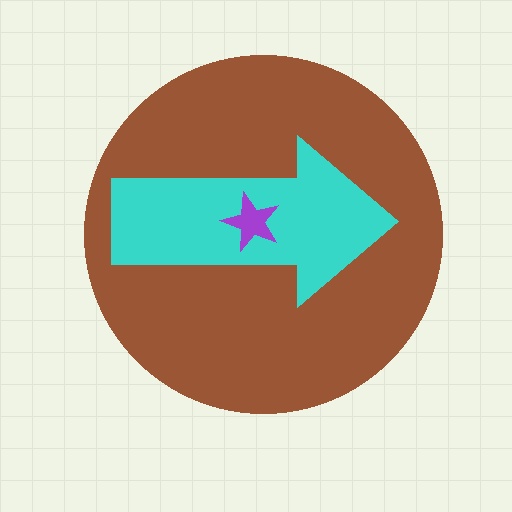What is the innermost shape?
The purple star.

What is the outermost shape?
The brown circle.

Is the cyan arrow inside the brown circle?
Yes.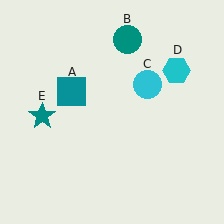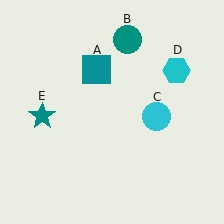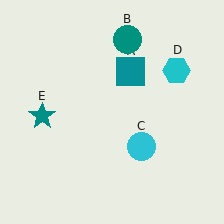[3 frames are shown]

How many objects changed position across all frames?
2 objects changed position: teal square (object A), cyan circle (object C).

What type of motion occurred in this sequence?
The teal square (object A), cyan circle (object C) rotated clockwise around the center of the scene.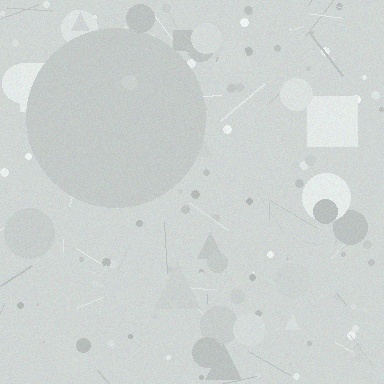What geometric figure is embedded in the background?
A circle is embedded in the background.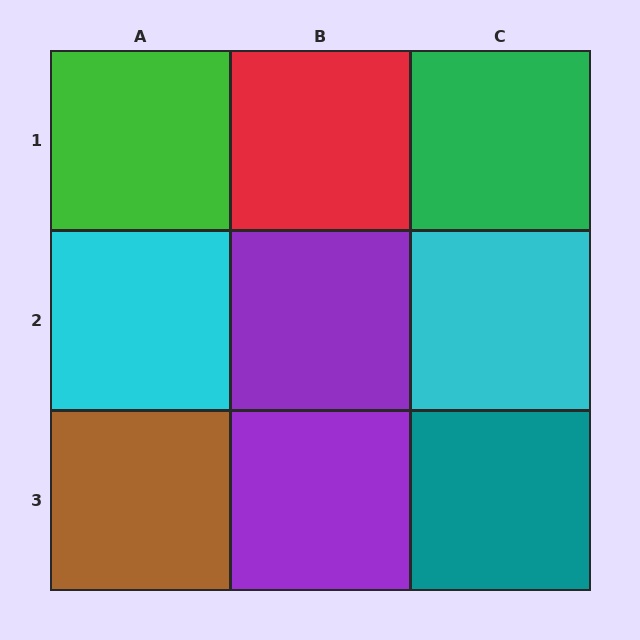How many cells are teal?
1 cell is teal.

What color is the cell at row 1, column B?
Red.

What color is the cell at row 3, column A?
Brown.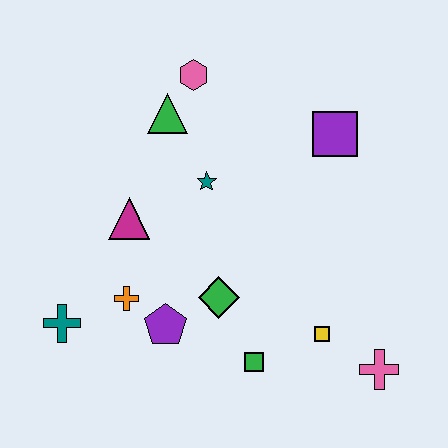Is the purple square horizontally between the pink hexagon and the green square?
No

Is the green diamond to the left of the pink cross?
Yes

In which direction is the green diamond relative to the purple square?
The green diamond is below the purple square.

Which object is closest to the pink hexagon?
The green triangle is closest to the pink hexagon.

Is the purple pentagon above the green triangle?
No